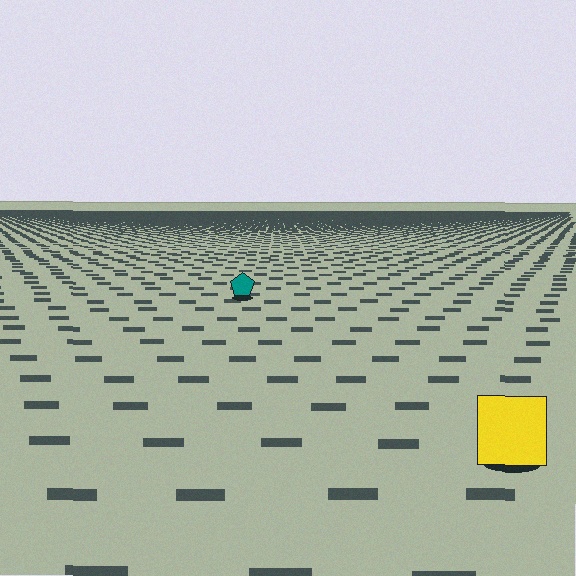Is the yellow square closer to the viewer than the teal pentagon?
Yes. The yellow square is closer — you can tell from the texture gradient: the ground texture is coarser near it.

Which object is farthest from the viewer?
The teal pentagon is farthest from the viewer. It appears smaller and the ground texture around it is denser.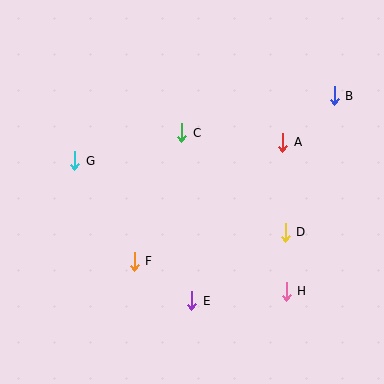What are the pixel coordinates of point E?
Point E is at (192, 301).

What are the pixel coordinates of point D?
Point D is at (285, 232).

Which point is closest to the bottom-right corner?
Point H is closest to the bottom-right corner.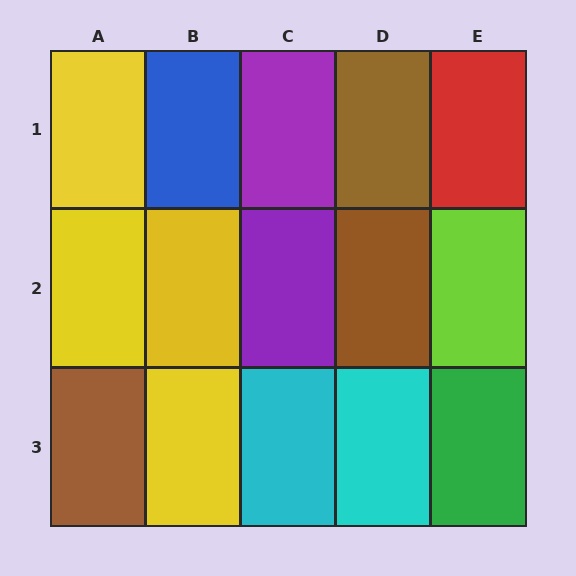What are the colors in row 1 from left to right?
Yellow, blue, purple, brown, red.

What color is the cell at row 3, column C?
Cyan.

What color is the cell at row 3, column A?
Brown.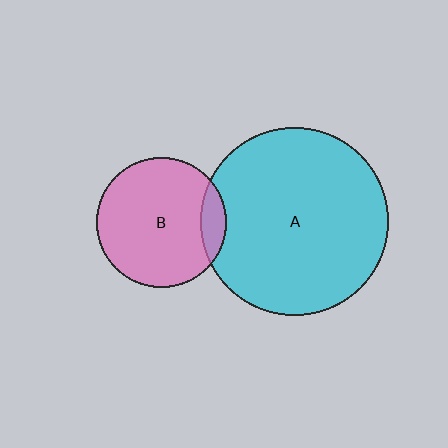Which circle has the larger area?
Circle A (cyan).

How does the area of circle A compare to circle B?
Approximately 2.1 times.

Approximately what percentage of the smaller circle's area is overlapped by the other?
Approximately 10%.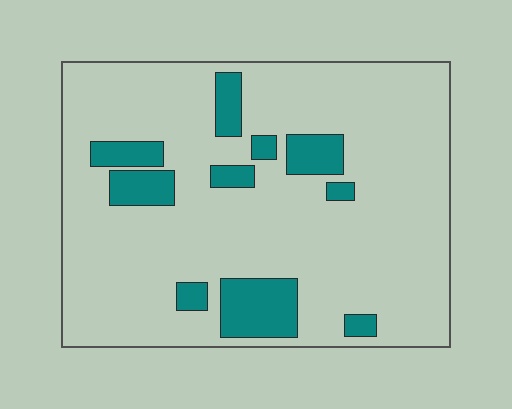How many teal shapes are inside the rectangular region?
10.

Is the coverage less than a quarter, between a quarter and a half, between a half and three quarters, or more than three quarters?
Less than a quarter.